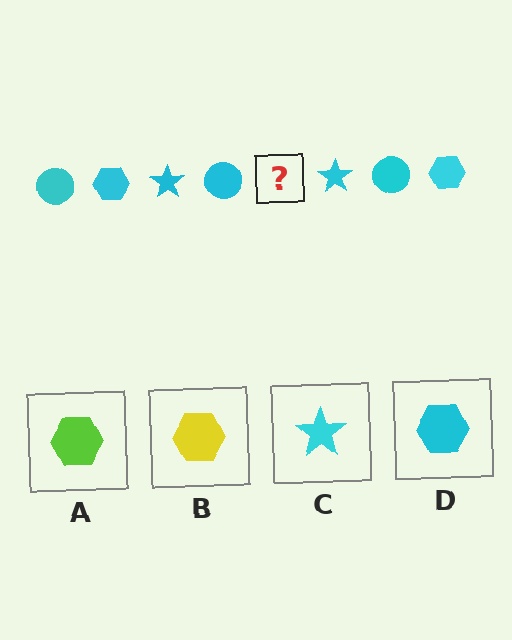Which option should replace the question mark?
Option D.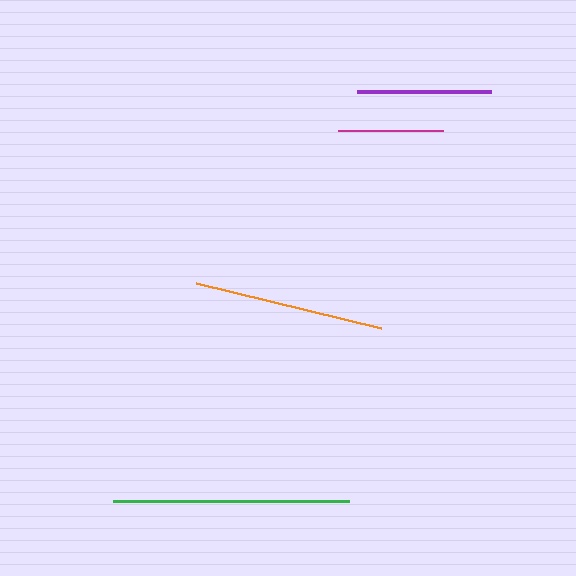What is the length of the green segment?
The green segment is approximately 236 pixels long.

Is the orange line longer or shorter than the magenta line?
The orange line is longer than the magenta line.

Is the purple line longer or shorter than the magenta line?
The purple line is longer than the magenta line.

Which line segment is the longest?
The green line is the longest at approximately 236 pixels.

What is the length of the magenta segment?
The magenta segment is approximately 105 pixels long.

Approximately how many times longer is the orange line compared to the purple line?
The orange line is approximately 1.4 times the length of the purple line.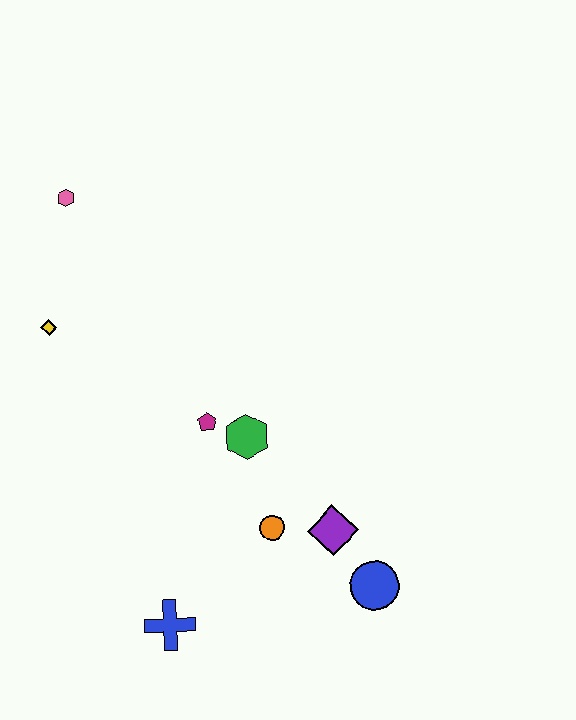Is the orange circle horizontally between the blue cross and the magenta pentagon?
No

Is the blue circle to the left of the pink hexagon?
No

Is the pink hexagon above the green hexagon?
Yes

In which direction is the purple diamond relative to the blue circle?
The purple diamond is above the blue circle.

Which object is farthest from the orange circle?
The pink hexagon is farthest from the orange circle.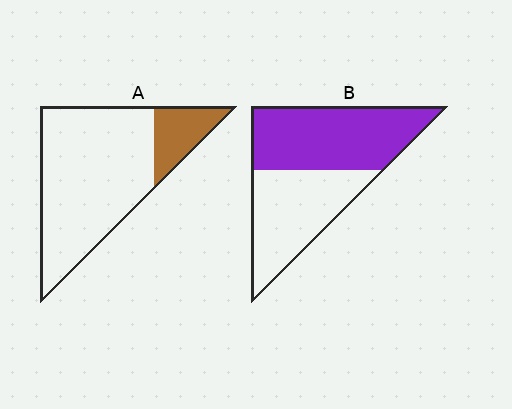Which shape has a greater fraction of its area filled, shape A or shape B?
Shape B.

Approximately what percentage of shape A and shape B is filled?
A is approximately 20% and B is approximately 55%.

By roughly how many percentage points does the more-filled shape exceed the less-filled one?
By roughly 35 percentage points (B over A).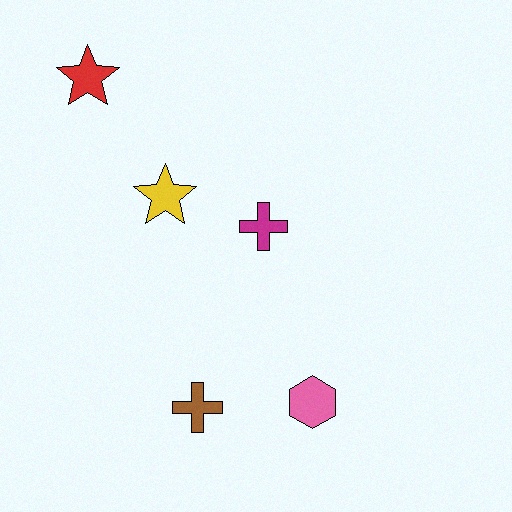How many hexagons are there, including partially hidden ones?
There is 1 hexagon.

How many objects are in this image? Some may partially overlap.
There are 5 objects.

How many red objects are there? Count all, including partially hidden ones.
There is 1 red object.